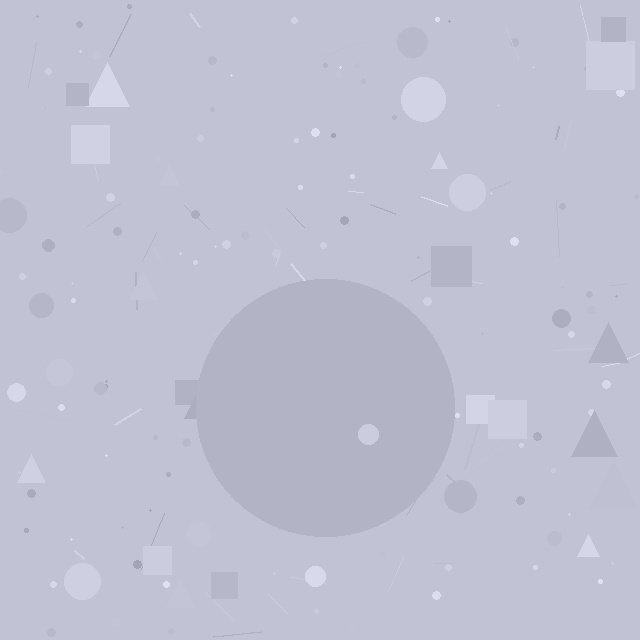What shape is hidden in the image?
A circle is hidden in the image.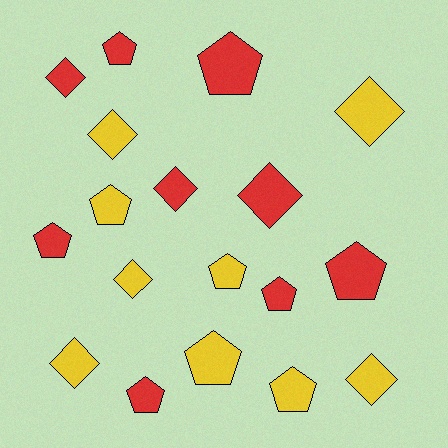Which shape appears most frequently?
Pentagon, with 10 objects.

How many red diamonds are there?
There are 3 red diamonds.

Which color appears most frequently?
Yellow, with 9 objects.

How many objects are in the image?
There are 18 objects.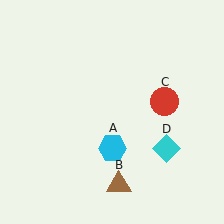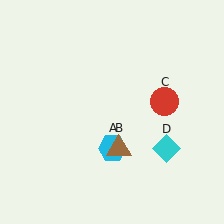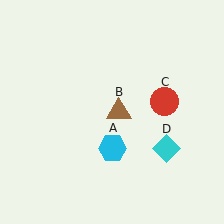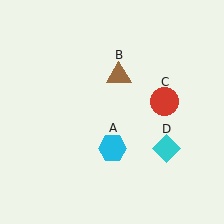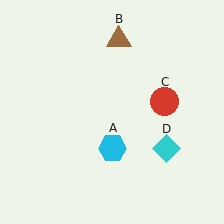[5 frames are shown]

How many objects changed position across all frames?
1 object changed position: brown triangle (object B).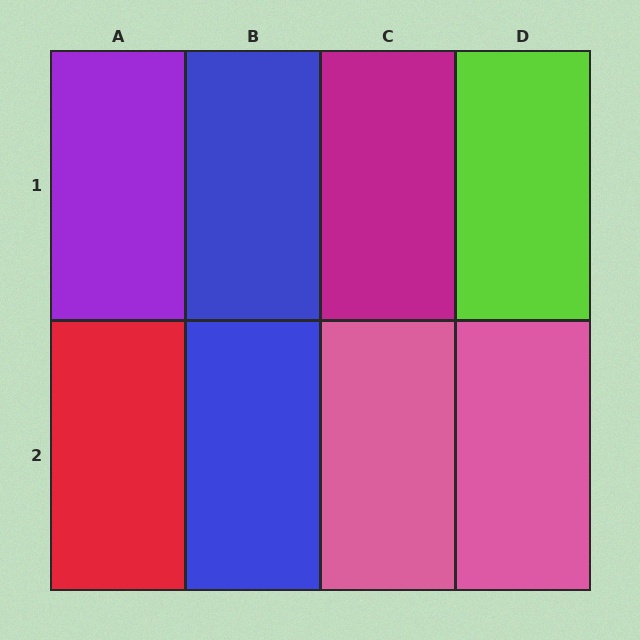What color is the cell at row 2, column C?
Pink.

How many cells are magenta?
1 cell is magenta.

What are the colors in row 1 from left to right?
Purple, blue, magenta, lime.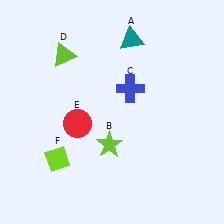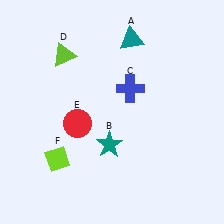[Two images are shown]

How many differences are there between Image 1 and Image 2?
There is 1 difference between the two images.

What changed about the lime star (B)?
In Image 1, B is lime. In Image 2, it changed to teal.